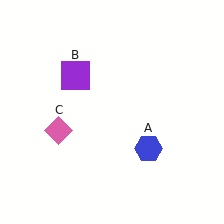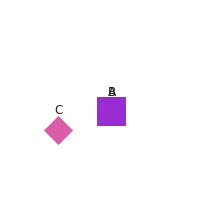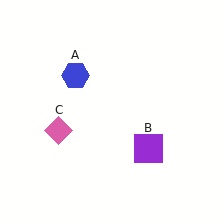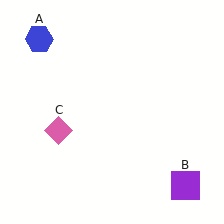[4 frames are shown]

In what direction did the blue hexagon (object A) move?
The blue hexagon (object A) moved up and to the left.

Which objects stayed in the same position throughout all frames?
Pink diamond (object C) remained stationary.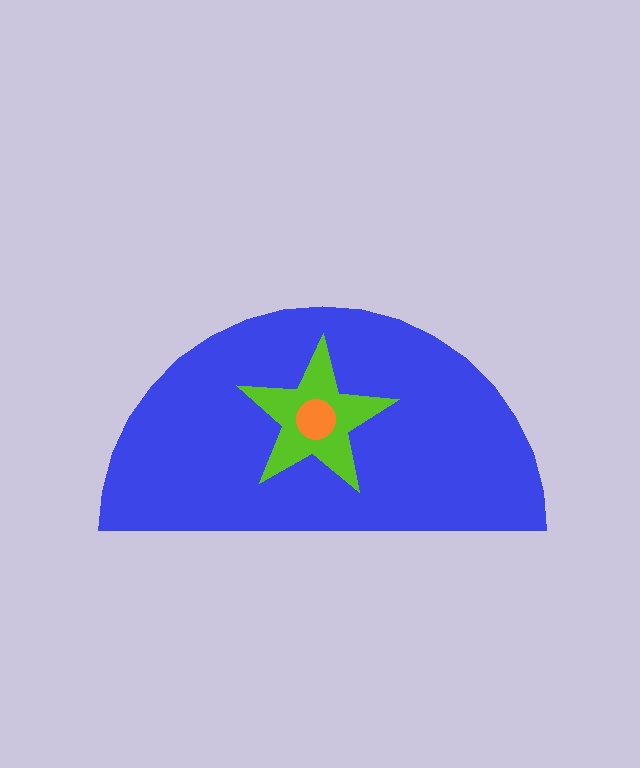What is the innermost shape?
The orange circle.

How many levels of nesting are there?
3.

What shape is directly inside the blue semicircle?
The lime star.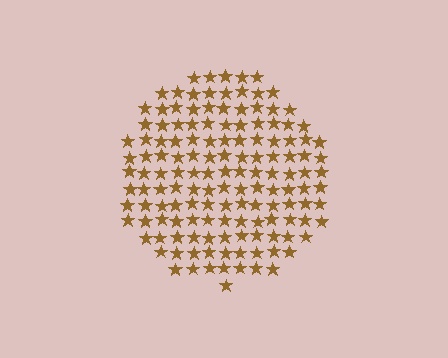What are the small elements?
The small elements are stars.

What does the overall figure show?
The overall figure shows a circle.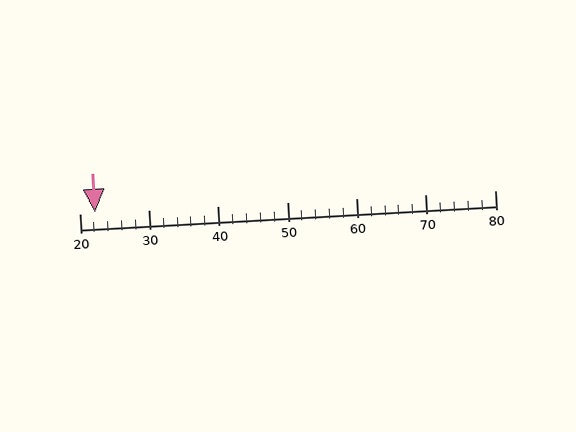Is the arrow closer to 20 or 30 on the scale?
The arrow is closer to 20.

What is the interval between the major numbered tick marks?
The major tick marks are spaced 10 units apart.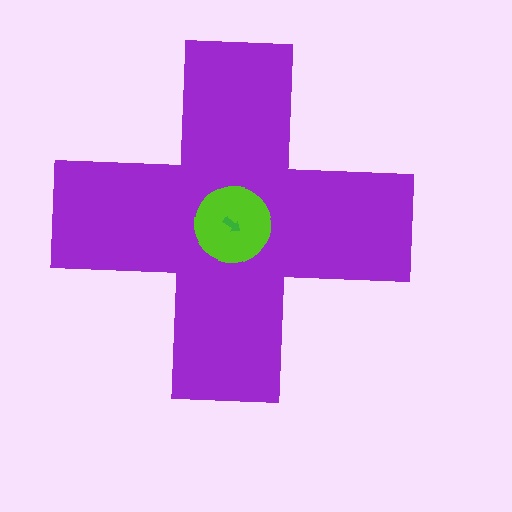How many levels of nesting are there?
3.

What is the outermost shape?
The purple cross.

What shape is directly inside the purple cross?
The lime circle.